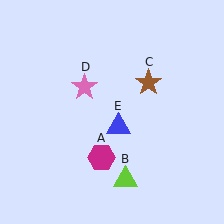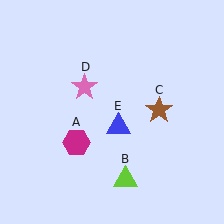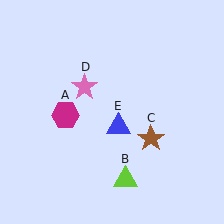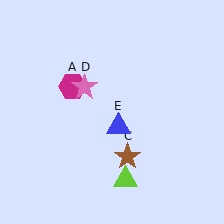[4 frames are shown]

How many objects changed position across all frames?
2 objects changed position: magenta hexagon (object A), brown star (object C).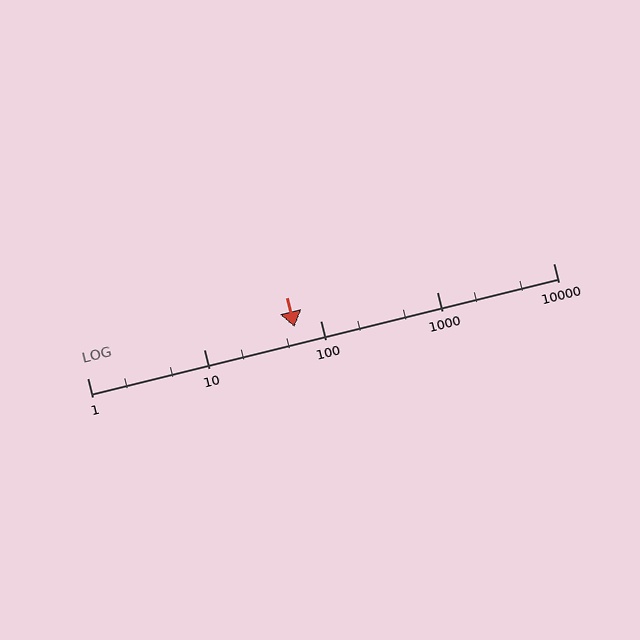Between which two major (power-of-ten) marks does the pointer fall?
The pointer is between 10 and 100.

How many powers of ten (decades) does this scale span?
The scale spans 4 decades, from 1 to 10000.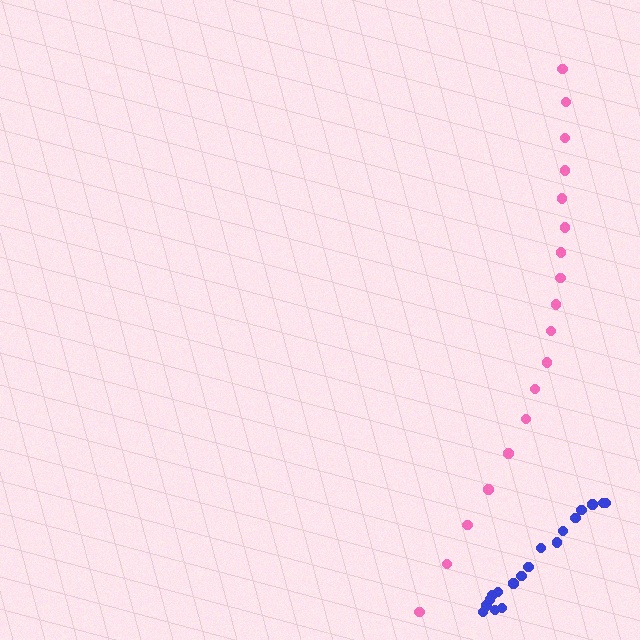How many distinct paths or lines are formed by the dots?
There are 2 distinct paths.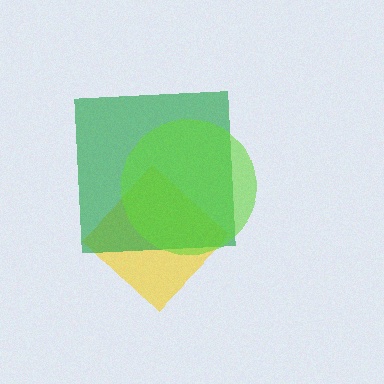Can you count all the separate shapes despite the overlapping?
Yes, there are 3 separate shapes.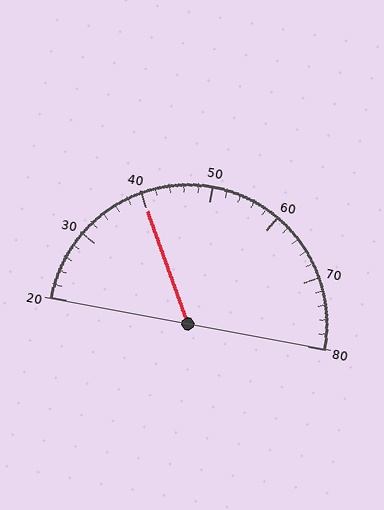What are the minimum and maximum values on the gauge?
The gauge ranges from 20 to 80.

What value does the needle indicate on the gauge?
The needle indicates approximately 40.